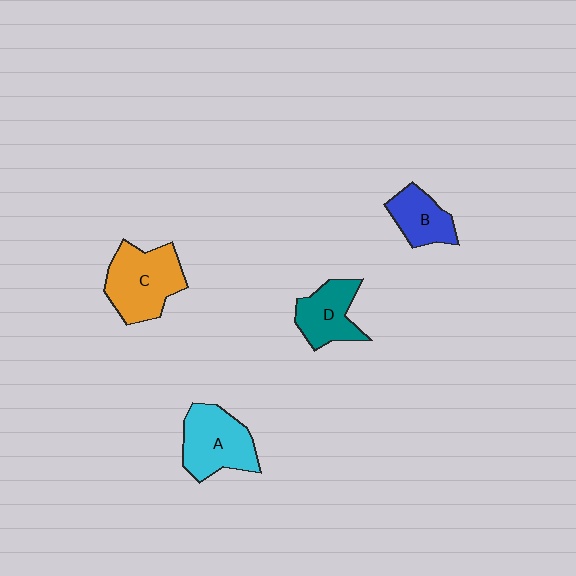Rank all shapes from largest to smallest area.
From largest to smallest: C (orange), A (cyan), D (teal), B (blue).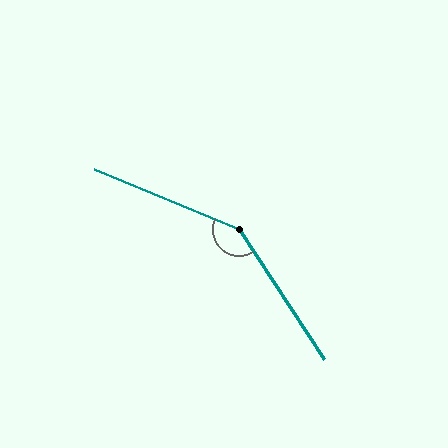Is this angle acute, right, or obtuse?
It is obtuse.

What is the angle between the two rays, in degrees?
Approximately 146 degrees.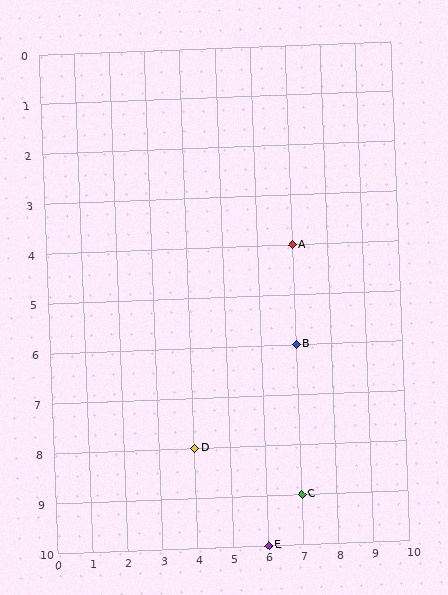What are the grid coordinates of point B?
Point B is at grid coordinates (7, 6).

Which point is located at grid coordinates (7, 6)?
Point B is at (7, 6).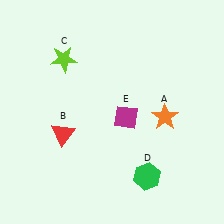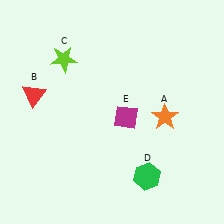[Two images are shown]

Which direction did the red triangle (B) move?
The red triangle (B) moved up.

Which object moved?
The red triangle (B) moved up.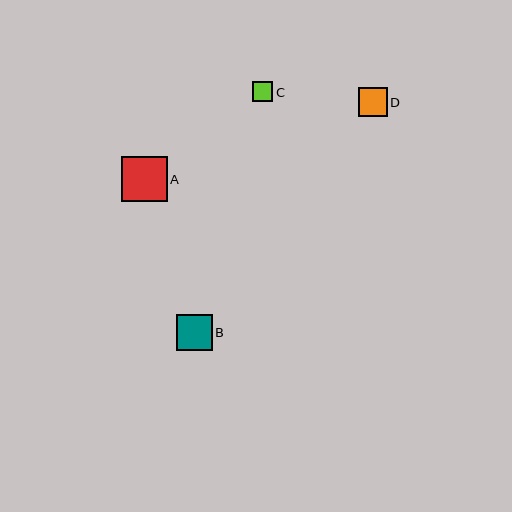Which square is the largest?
Square A is the largest with a size of approximately 45 pixels.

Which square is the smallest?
Square C is the smallest with a size of approximately 20 pixels.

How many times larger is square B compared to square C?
Square B is approximately 1.8 times the size of square C.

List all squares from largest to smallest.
From largest to smallest: A, B, D, C.